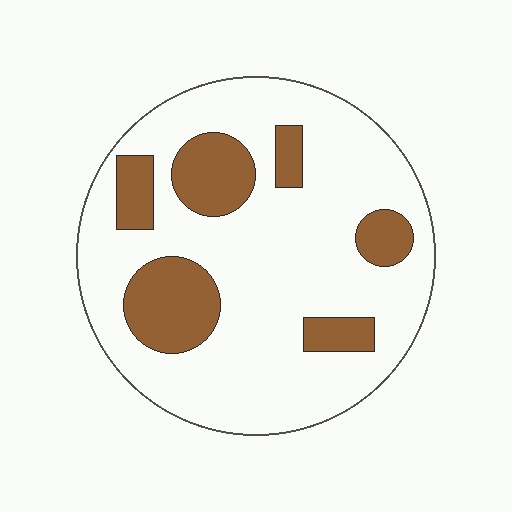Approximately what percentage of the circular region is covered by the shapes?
Approximately 25%.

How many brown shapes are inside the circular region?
6.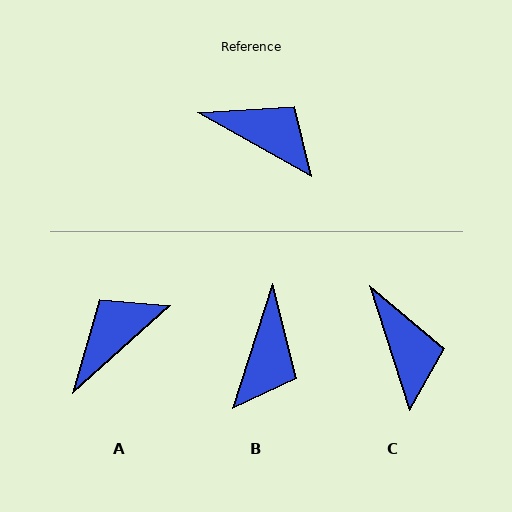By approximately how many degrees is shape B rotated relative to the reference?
Approximately 79 degrees clockwise.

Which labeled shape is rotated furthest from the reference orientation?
B, about 79 degrees away.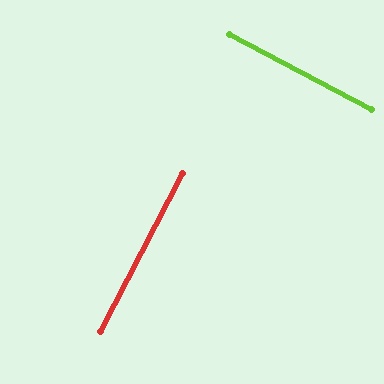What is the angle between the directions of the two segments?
Approximately 90 degrees.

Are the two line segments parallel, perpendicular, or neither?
Perpendicular — they meet at approximately 90°.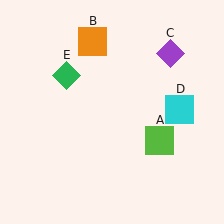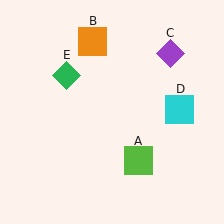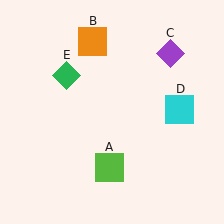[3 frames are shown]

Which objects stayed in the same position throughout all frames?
Orange square (object B) and purple diamond (object C) and cyan square (object D) and green diamond (object E) remained stationary.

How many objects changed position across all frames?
1 object changed position: lime square (object A).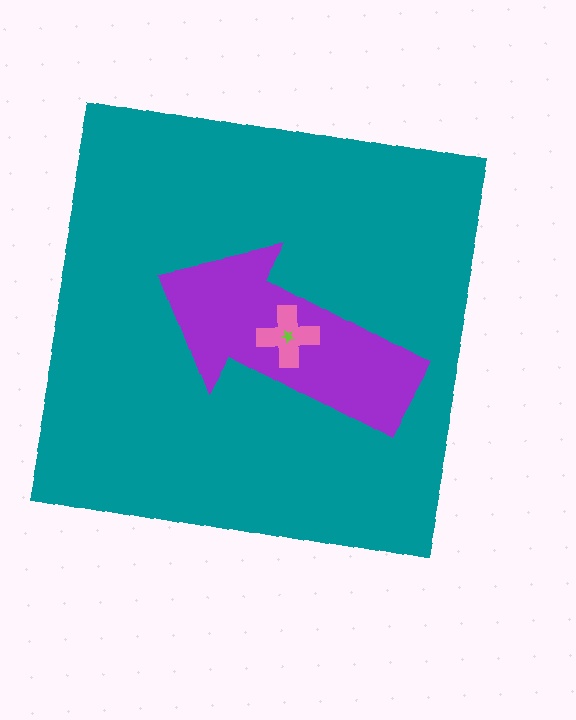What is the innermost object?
The lime star.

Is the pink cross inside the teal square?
Yes.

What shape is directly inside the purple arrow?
The pink cross.